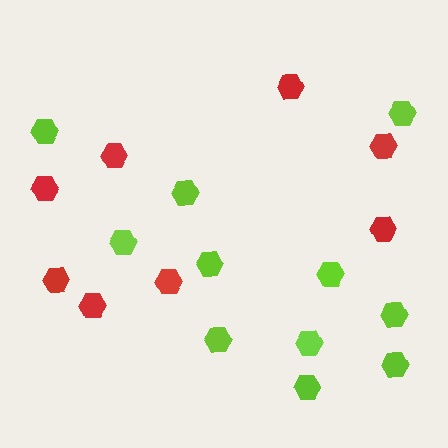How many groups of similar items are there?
There are 2 groups: one group of red hexagons (8) and one group of lime hexagons (11).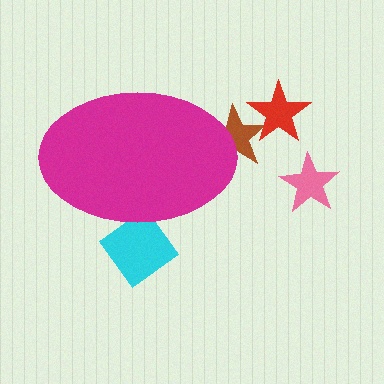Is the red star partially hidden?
No, the red star is fully visible.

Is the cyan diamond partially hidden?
Yes, the cyan diamond is partially hidden behind the magenta ellipse.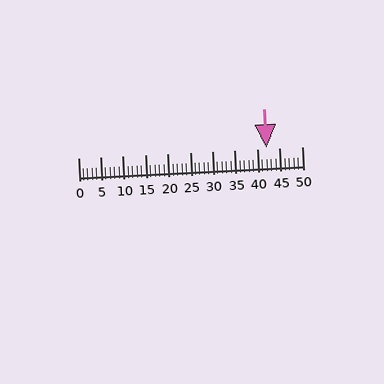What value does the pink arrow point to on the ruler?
The pink arrow points to approximately 42.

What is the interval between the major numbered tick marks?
The major tick marks are spaced 5 units apart.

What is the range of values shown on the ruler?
The ruler shows values from 0 to 50.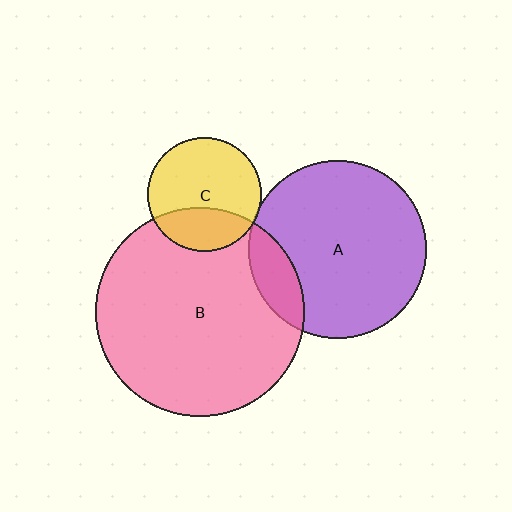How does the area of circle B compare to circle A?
Approximately 1.4 times.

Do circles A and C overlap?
Yes.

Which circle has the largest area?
Circle B (pink).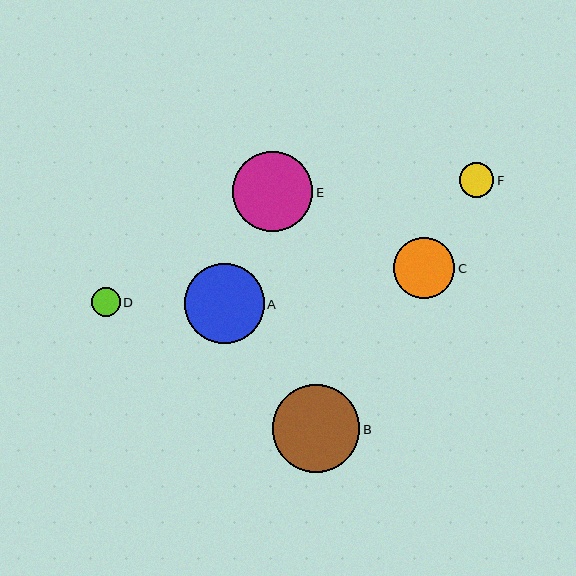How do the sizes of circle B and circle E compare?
Circle B and circle E are approximately the same size.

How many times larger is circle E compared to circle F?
Circle E is approximately 2.3 times the size of circle F.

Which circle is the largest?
Circle B is the largest with a size of approximately 88 pixels.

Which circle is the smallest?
Circle D is the smallest with a size of approximately 29 pixels.